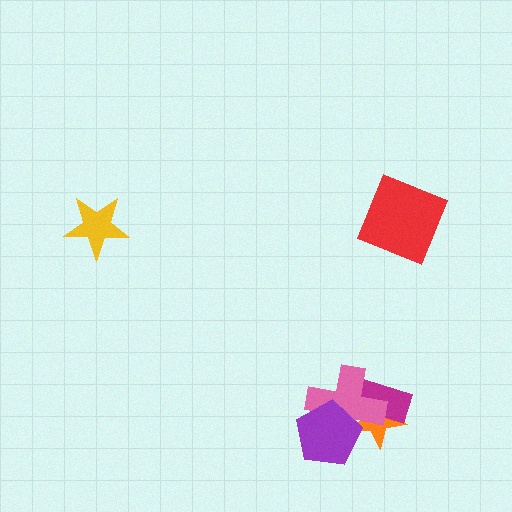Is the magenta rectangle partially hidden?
Yes, it is partially covered by another shape.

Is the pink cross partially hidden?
Yes, it is partially covered by another shape.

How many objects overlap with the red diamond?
0 objects overlap with the red diamond.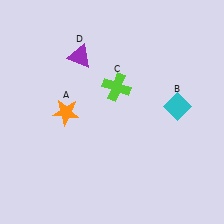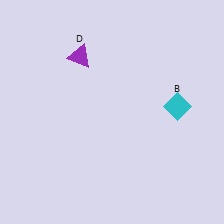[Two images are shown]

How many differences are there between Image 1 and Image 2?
There are 2 differences between the two images.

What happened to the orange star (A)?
The orange star (A) was removed in Image 2. It was in the bottom-left area of Image 1.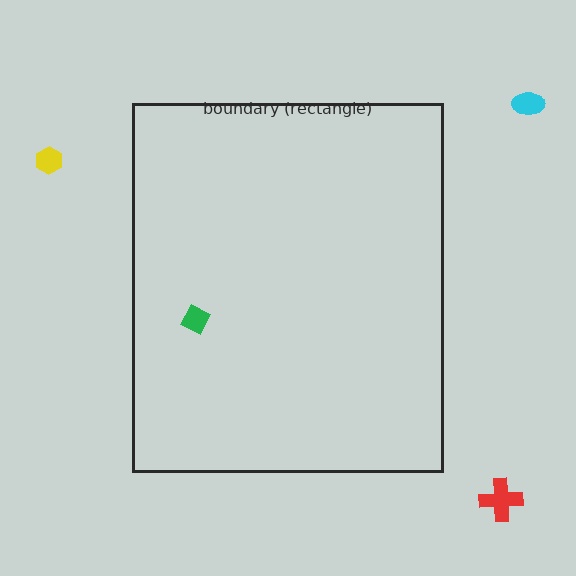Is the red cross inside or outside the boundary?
Outside.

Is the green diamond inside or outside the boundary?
Inside.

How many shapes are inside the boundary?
1 inside, 3 outside.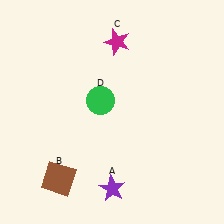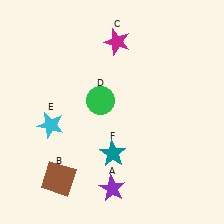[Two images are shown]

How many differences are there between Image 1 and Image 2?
There are 2 differences between the two images.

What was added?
A cyan star (E), a teal star (F) were added in Image 2.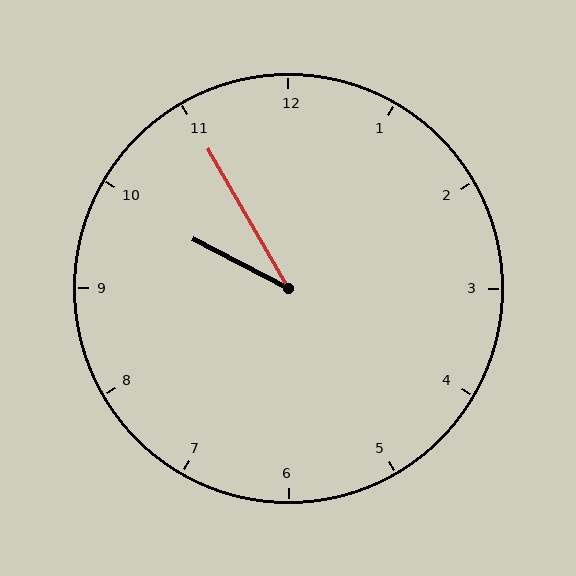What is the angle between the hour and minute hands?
Approximately 32 degrees.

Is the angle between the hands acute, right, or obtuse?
It is acute.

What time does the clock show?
9:55.